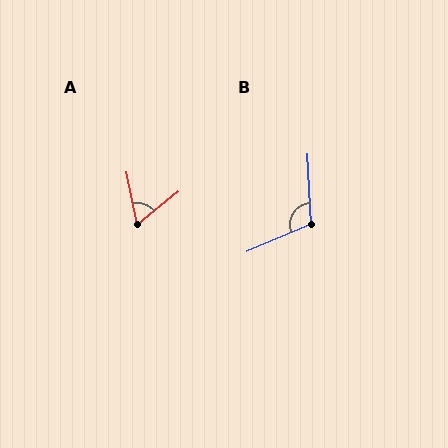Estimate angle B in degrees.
Approximately 110 degrees.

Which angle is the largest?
B, at approximately 110 degrees.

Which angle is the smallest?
A, at approximately 63 degrees.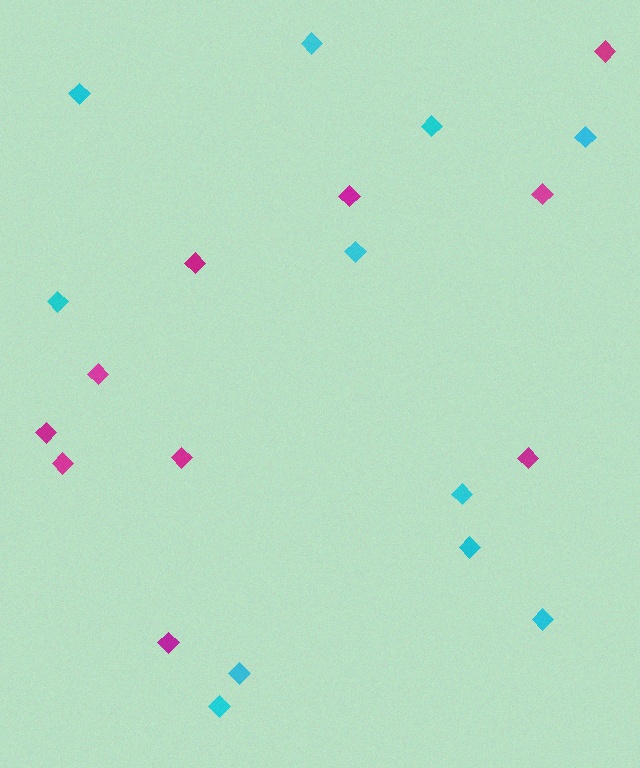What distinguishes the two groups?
There are 2 groups: one group of cyan diamonds (11) and one group of magenta diamonds (10).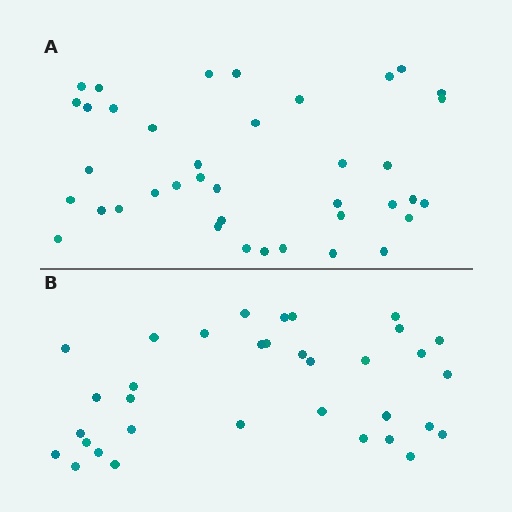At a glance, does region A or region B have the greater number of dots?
Region A (the top region) has more dots.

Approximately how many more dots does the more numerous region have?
Region A has about 5 more dots than region B.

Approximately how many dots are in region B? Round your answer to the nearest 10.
About 30 dots. (The exact count is 34, which rounds to 30.)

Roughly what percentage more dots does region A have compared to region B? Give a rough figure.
About 15% more.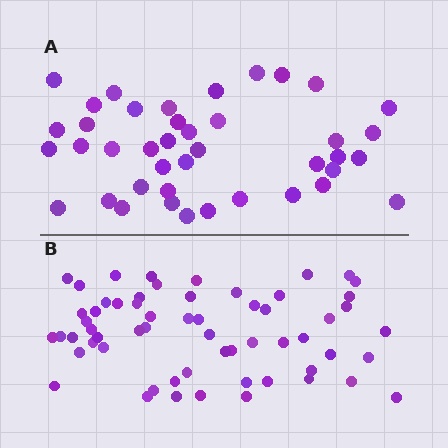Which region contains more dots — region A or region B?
Region B (the bottom region) has more dots.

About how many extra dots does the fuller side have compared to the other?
Region B has approximately 20 more dots than region A.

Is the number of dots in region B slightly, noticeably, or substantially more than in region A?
Region B has substantially more. The ratio is roughly 1.5 to 1.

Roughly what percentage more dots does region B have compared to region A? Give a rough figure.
About 45% more.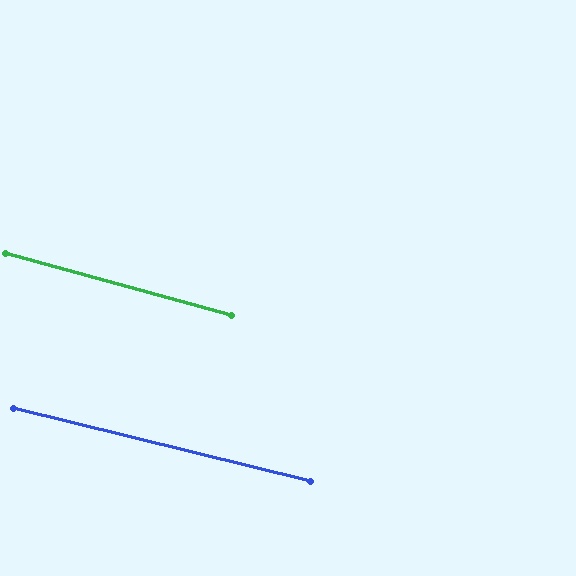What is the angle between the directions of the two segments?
Approximately 2 degrees.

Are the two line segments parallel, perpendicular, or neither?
Parallel — their directions differ by only 1.7°.